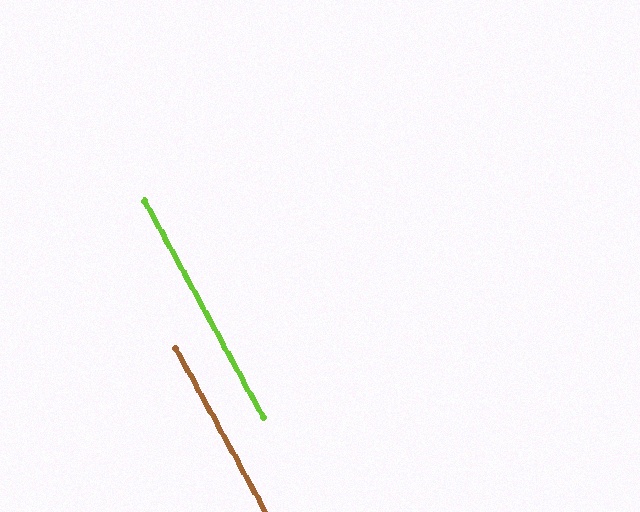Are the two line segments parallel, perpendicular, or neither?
Parallel — their directions differ by only 0.2°.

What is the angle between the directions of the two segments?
Approximately 0 degrees.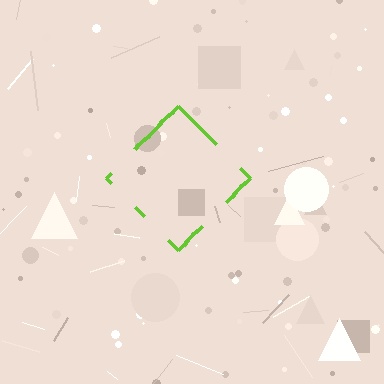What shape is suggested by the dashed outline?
The dashed outline suggests a diamond.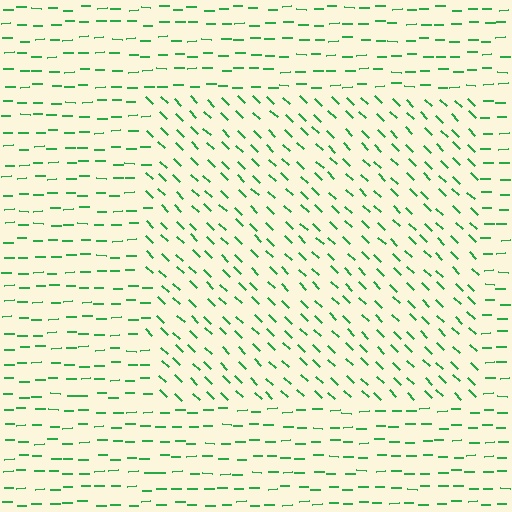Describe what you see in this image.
The image is filled with small green line segments. A rectangle region in the image has lines oriented differently from the surrounding lines, creating a visible texture boundary.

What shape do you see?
I see a rectangle.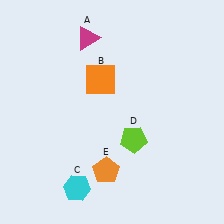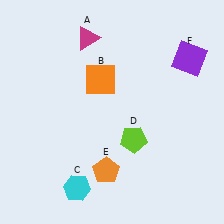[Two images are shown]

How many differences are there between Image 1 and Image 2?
There is 1 difference between the two images.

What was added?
A purple square (F) was added in Image 2.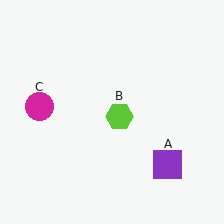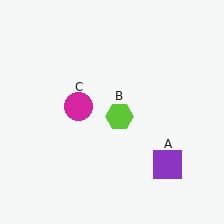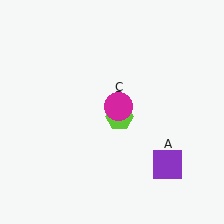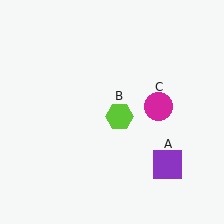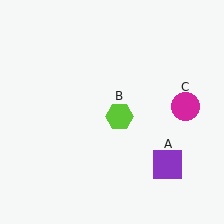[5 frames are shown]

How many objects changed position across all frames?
1 object changed position: magenta circle (object C).